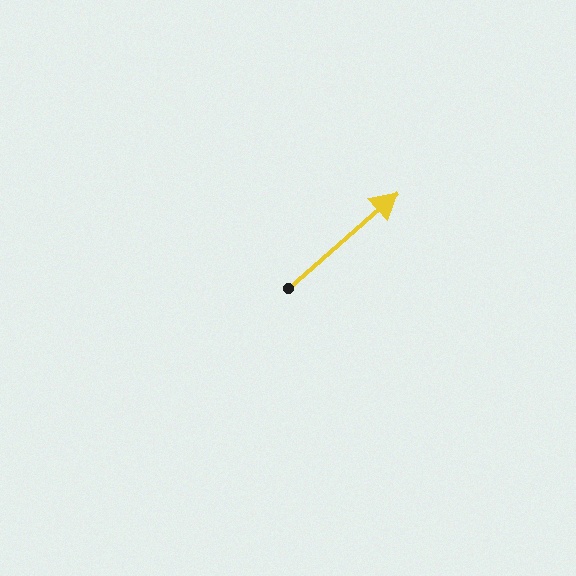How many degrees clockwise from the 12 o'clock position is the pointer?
Approximately 49 degrees.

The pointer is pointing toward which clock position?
Roughly 2 o'clock.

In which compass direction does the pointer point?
Northeast.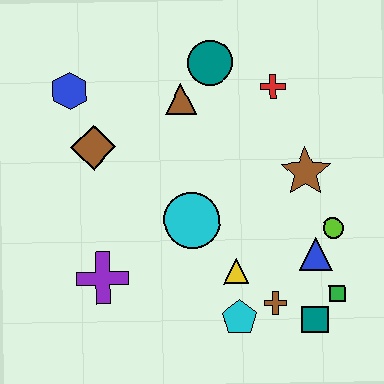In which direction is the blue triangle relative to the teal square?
The blue triangle is above the teal square.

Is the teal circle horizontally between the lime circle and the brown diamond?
Yes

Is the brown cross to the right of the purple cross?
Yes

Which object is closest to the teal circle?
The brown triangle is closest to the teal circle.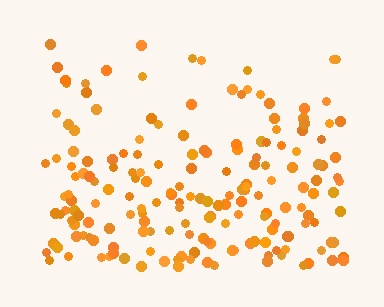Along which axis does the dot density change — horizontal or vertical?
Vertical.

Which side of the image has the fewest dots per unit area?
The top.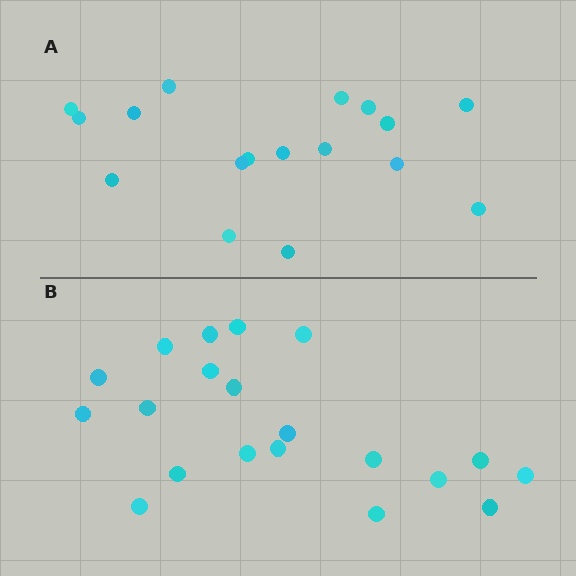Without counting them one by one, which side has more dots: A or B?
Region B (the bottom region) has more dots.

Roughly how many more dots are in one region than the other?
Region B has just a few more — roughly 2 or 3 more dots than region A.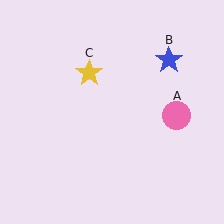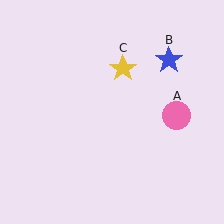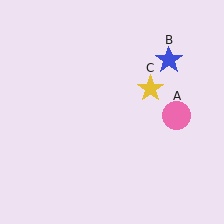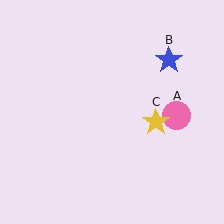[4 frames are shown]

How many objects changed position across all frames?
1 object changed position: yellow star (object C).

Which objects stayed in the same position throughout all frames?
Pink circle (object A) and blue star (object B) remained stationary.